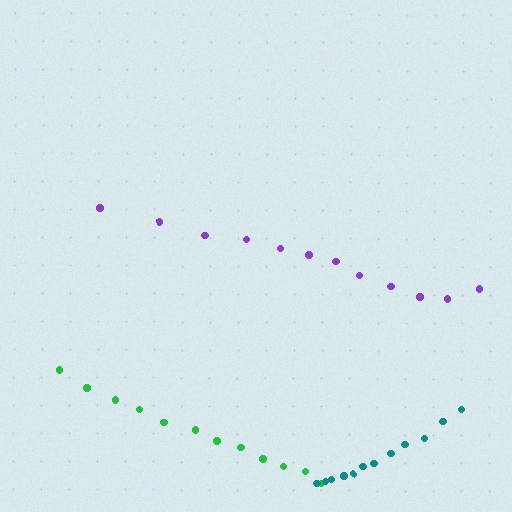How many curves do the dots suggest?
There are 3 distinct paths.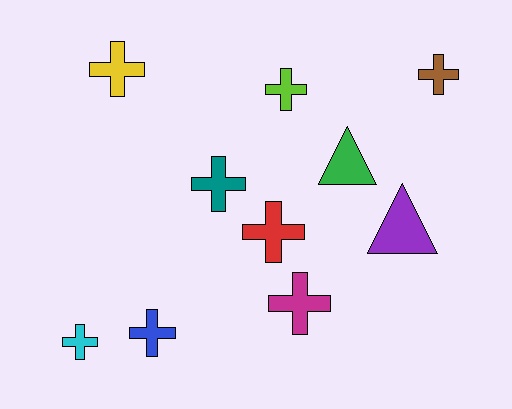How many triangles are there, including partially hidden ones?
There are 2 triangles.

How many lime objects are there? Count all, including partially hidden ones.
There is 1 lime object.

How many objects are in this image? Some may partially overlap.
There are 10 objects.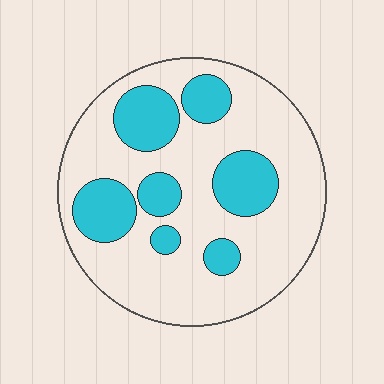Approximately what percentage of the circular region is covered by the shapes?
Approximately 30%.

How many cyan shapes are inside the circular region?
7.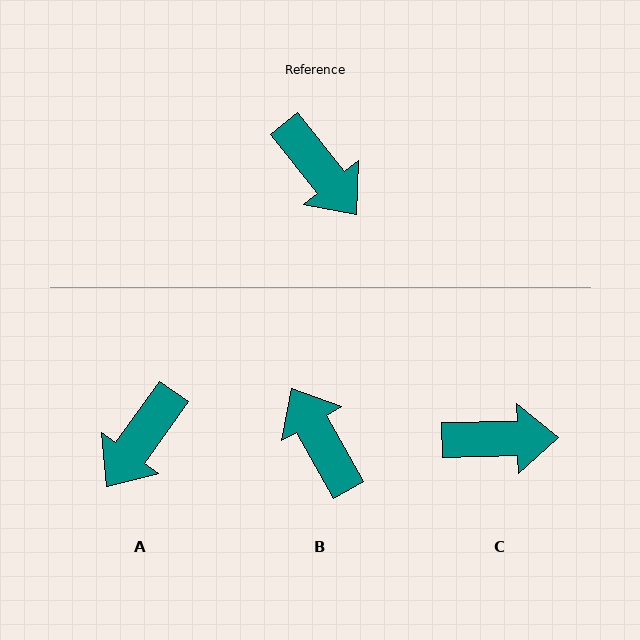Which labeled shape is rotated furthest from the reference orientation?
B, about 171 degrees away.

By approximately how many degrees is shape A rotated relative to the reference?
Approximately 74 degrees clockwise.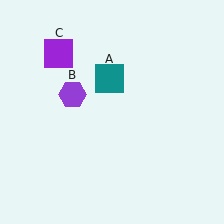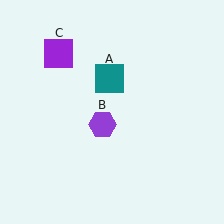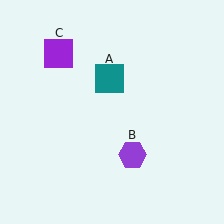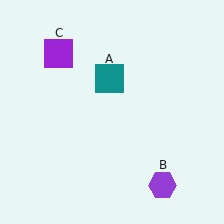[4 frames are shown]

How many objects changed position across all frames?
1 object changed position: purple hexagon (object B).